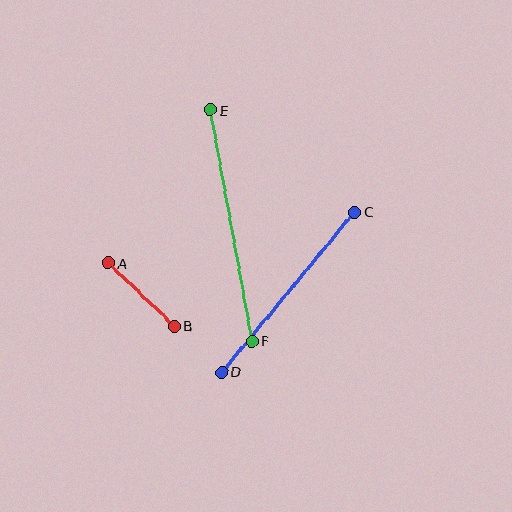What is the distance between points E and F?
The distance is approximately 235 pixels.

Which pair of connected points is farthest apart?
Points E and F are farthest apart.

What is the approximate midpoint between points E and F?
The midpoint is at approximately (231, 225) pixels.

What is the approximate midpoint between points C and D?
The midpoint is at approximately (288, 292) pixels.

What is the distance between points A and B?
The distance is approximately 92 pixels.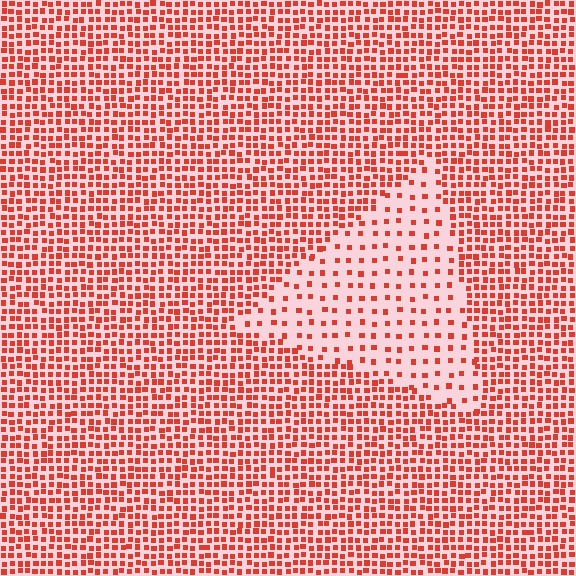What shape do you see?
I see a triangle.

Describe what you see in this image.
The image contains small red elements arranged at two different densities. A triangle-shaped region is visible where the elements are less densely packed than the surrounding area.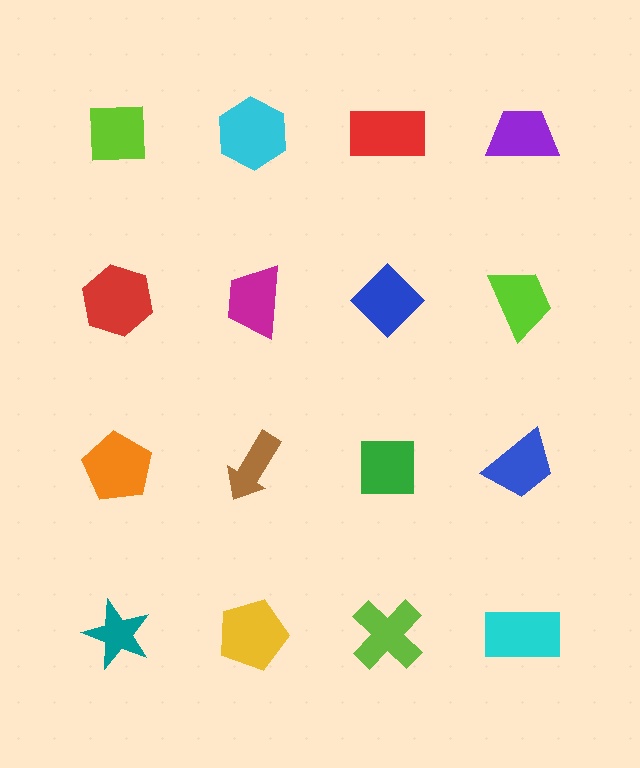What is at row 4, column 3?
A lime cross.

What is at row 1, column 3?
A red rectangle.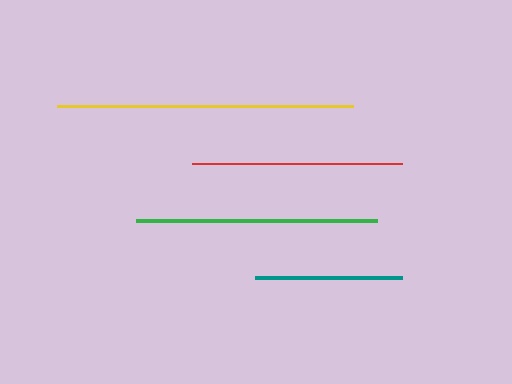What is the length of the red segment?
The red segment is approximately 211 pixels long.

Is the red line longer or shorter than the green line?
The green line is longer than the red line.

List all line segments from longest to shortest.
From longest to shortest: yellow, green, red, teal.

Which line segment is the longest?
The yellow line is the longest at approximately 297 pixels.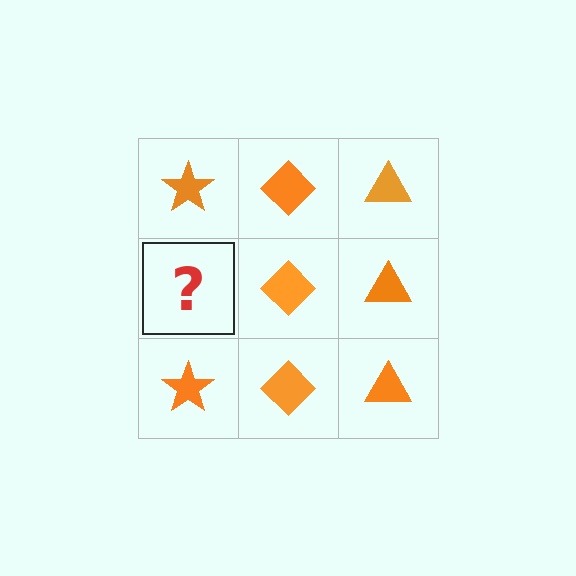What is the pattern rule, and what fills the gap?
The rule is that each column has a consistent shape. The gap should be filled with an orange star.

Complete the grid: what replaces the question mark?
The question mark should be replaced with an orange star.